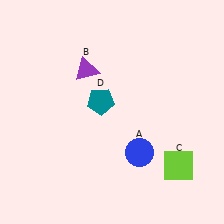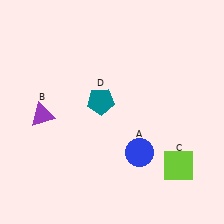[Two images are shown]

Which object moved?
The purple triangle (B) moved down.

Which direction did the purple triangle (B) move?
The purple triangle (B) moved down.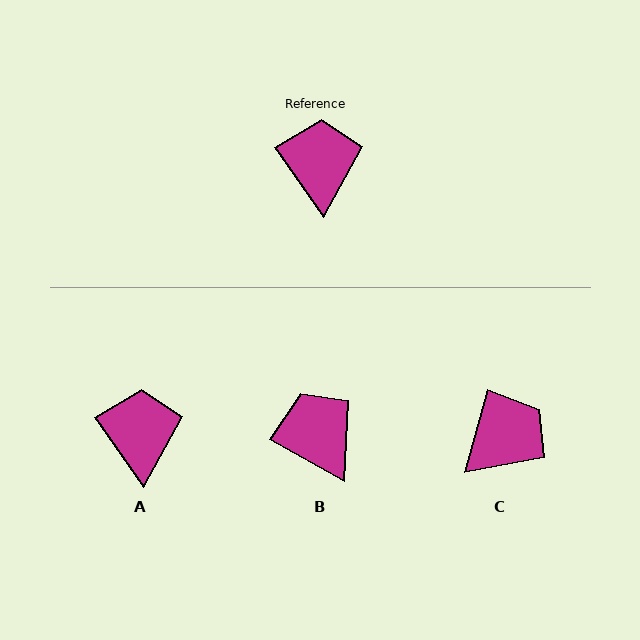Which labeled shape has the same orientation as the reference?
A.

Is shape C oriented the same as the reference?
No, it is off by about 51 degrees.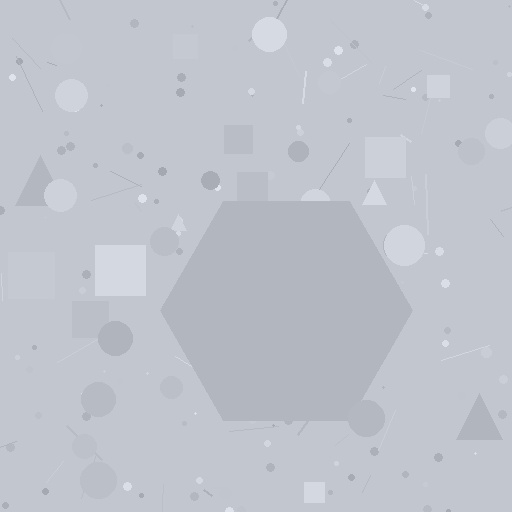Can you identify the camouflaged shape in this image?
The camouflaged shape is a hexagon.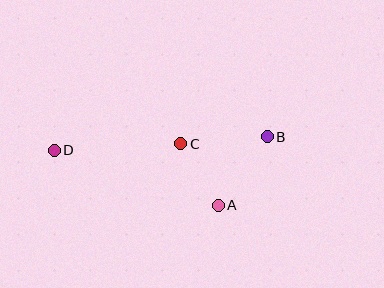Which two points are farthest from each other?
Points B and D are farthest from each other.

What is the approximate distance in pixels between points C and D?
The distance between C and D is approximately 126 pixels.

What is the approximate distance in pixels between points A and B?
The distance between A and B is approximately 84 pixels.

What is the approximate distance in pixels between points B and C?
The distance between B and C is approximately 87 pixels.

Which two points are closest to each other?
Points A and C are closest to each other.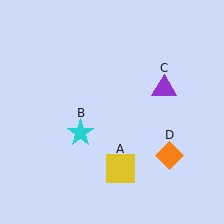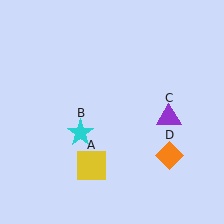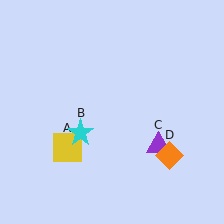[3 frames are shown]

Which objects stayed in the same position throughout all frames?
Cyan star (object B) and orange diamond (object D) remained stationary.